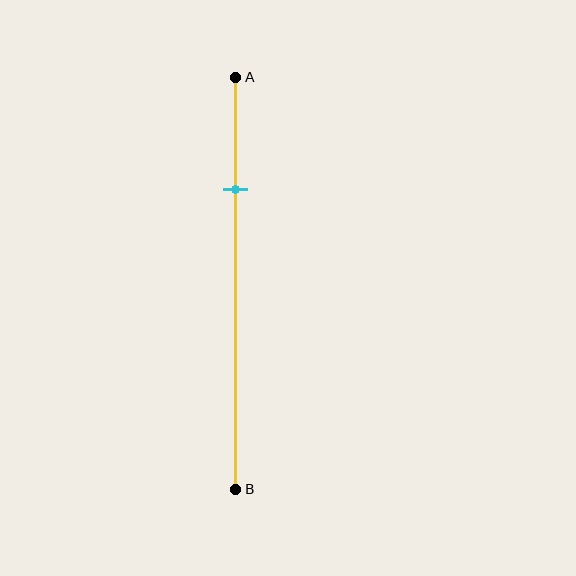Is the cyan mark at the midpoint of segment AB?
No, the mark is at about 25% from A, not at the 50% midpoint.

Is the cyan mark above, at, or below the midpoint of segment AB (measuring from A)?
The cyan mark is above the midpoint of segment AB.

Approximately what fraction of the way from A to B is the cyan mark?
The cyan mark is approximately 25% of the way from A to B.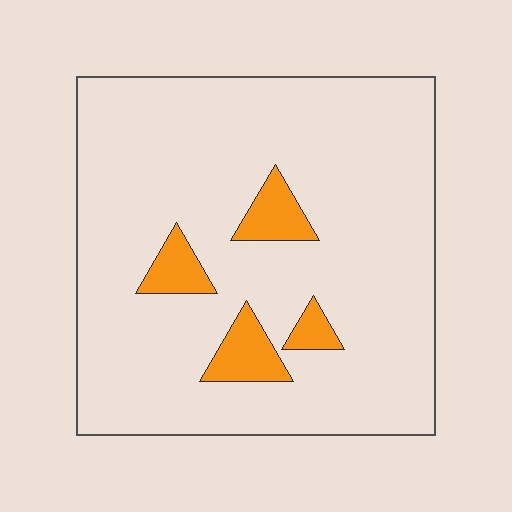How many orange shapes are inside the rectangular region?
4.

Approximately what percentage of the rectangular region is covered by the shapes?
Approximately 10%.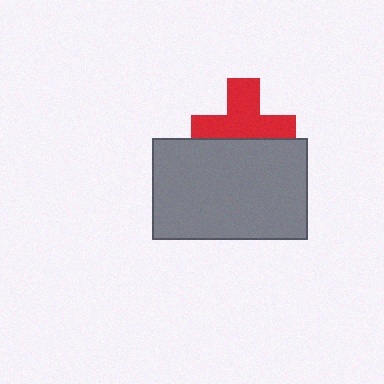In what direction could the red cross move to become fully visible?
The red cross could move up. That would shift it out from behind the gray rectangle entirely.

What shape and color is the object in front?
The object in front is a gray rectangle.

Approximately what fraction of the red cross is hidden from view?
Roughly 38% of the red cross is hidden behind the gray rectangle.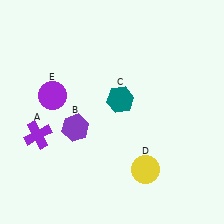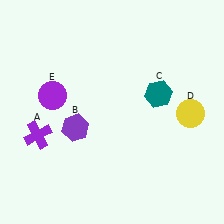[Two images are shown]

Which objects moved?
The objects that moved are: the teal hexagon (C), the yellow circle (D).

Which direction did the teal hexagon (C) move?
The teal hexagon (C) moved right.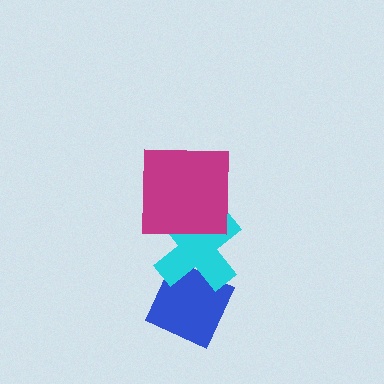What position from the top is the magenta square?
The magenta square is 1st from the top.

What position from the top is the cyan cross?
The cyan cross is 2nd from the top.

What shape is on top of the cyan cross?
The magenta square is on top of the cyan cross.